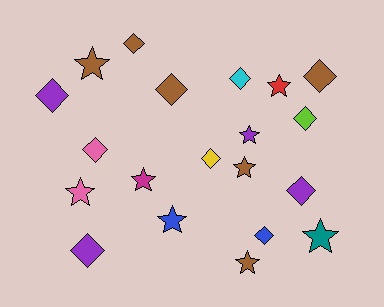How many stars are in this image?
There are 9 stars.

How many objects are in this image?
There are 20 objects.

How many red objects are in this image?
There is 1 red object.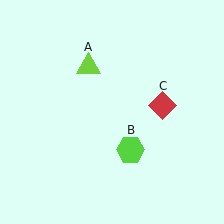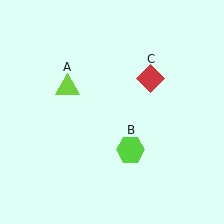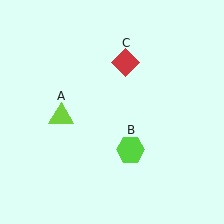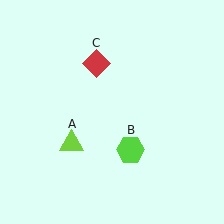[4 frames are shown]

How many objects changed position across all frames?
2 objects changed position: lime triangle (object A), red diamond (object C).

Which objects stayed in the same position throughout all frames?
Lime hexagon (object B) remained stationary.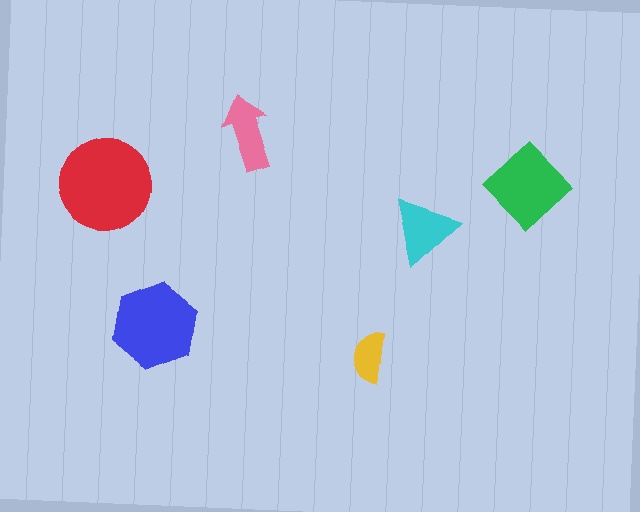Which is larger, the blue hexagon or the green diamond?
The blue hexagon.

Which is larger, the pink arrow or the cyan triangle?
The cyan triangle.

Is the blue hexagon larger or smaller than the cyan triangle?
Larger.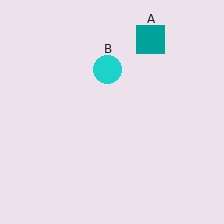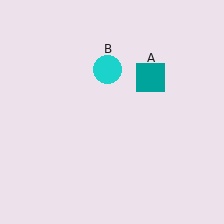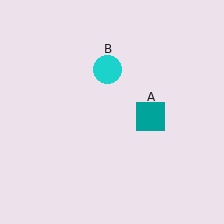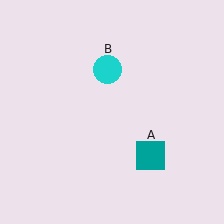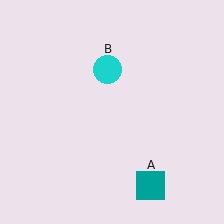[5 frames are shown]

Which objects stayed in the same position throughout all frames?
Cyan circle (object B) remained stationary.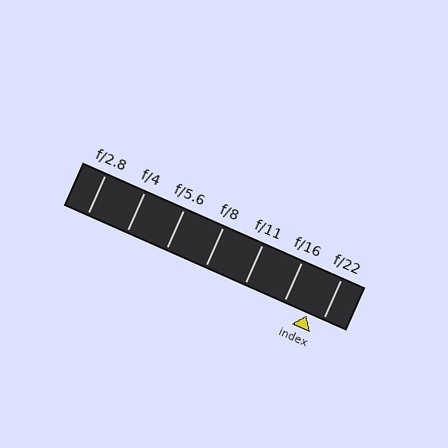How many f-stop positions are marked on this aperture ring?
There are 7 f-stop positions marked.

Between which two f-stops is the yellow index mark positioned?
The index mark is between f/16 and f/22.